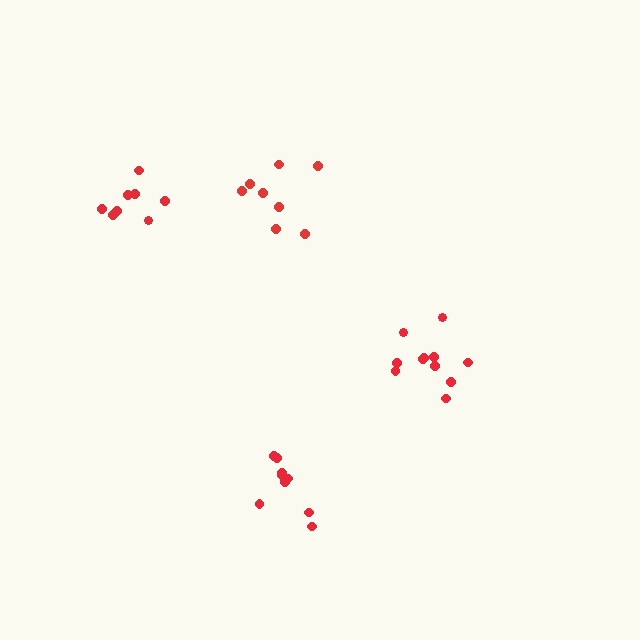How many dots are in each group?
Group 1: 8 dots, Group 2: 11 dots, Group 3: 8 dots, Group 4: 10 dots (37 total).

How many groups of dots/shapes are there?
There are 4 groups.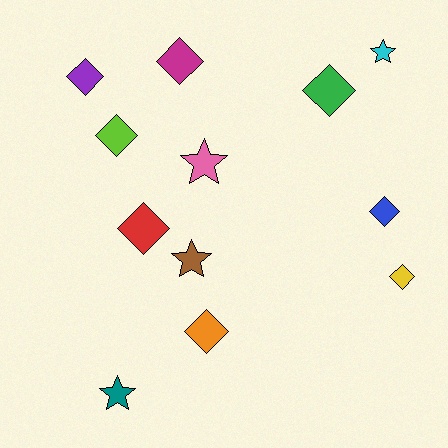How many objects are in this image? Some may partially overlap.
There are 12 objects.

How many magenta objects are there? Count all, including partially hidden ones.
There is 1 magenta object.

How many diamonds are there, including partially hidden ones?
There are 8 diamonds.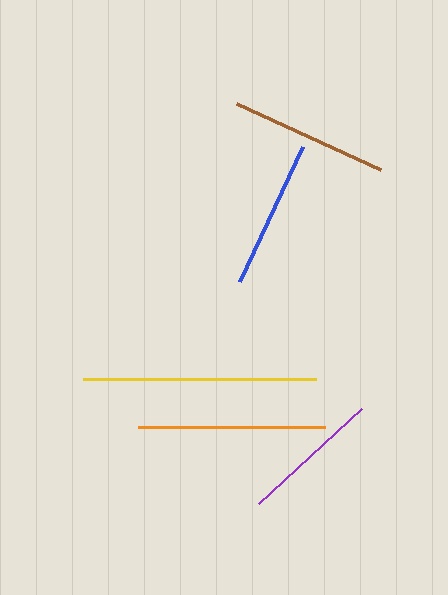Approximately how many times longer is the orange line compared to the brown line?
The orange line is approximately 1.2 times the length of the brown line.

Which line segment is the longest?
The yellow line is the longest at approximately 232 pixels.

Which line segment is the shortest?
The purple line is the shortest at approximately 140 pixels.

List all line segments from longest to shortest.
From longest to shortest: yellow, orange, brown, blue, purple.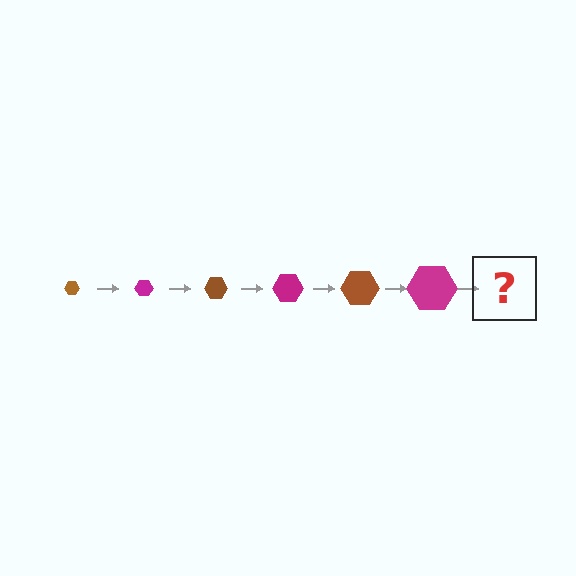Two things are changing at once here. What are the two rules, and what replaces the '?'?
The two rules are that the hexagon grows larger each step and the color cycles through brown and magenta. The '?' should be a brown hexagon, larger than the previous one.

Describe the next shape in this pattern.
It should be a brown hexagon, larger than the previous one.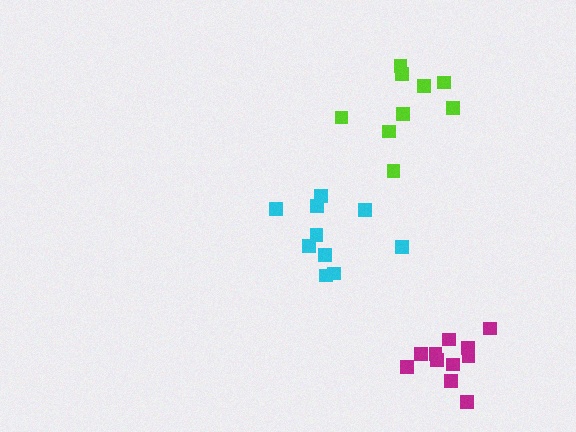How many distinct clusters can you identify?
There are 3 distinct clusters.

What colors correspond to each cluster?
The clusters are colored: cyan, lime, magenta.